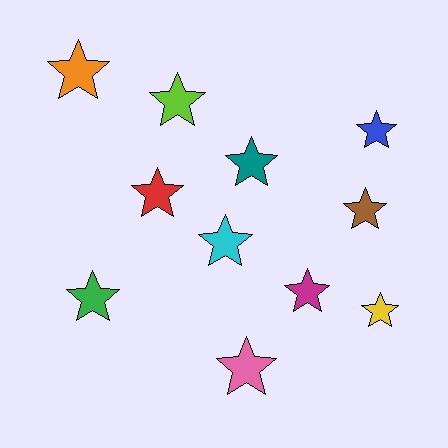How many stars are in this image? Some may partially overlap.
There are 11 stars.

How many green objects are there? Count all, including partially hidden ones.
There is 1 green object.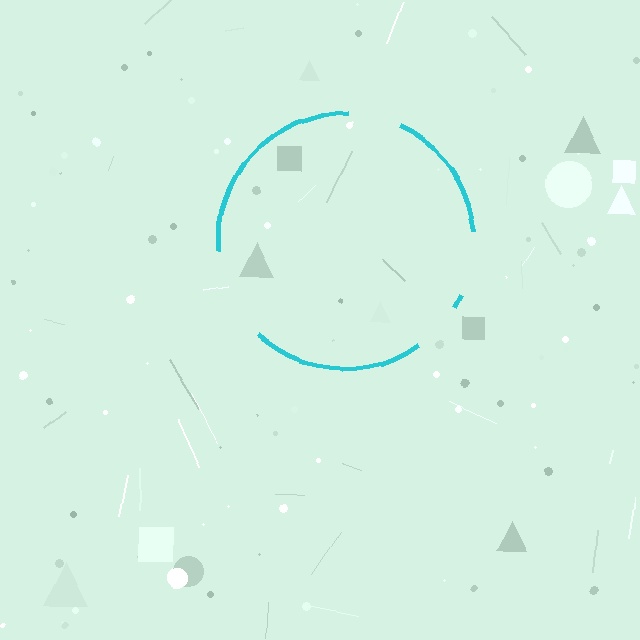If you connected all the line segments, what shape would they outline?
They would outline a circle.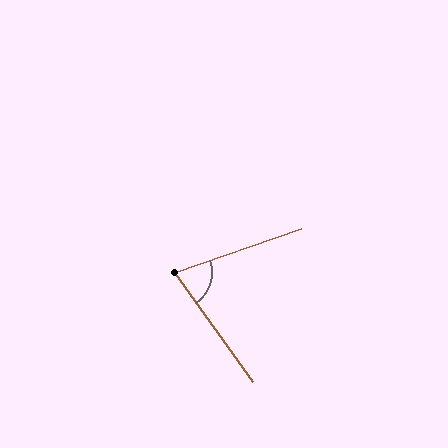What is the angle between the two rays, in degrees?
Approximately 73 degrees.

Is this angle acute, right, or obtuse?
It is acute.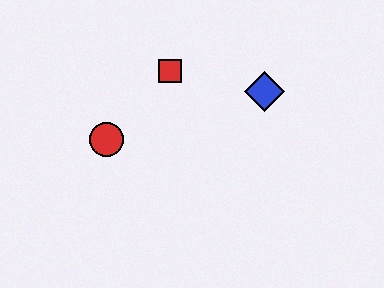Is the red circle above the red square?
No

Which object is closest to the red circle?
The red square is closest to the red circle.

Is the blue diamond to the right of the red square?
Yes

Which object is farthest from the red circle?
The blue diamond is farthest from the red circle.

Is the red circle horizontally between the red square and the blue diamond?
No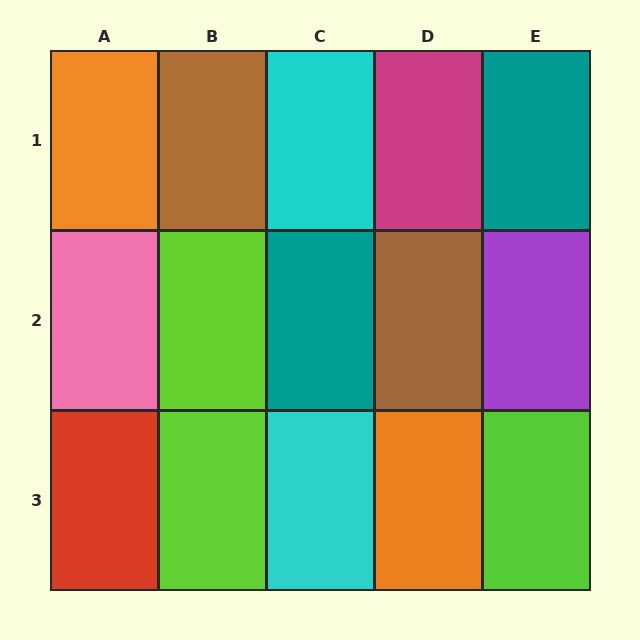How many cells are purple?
1 cell is purple.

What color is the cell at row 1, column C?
Cyan.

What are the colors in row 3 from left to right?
Red, lime, cyan, orange, lime.